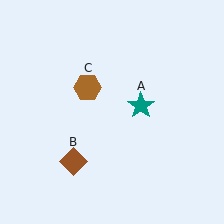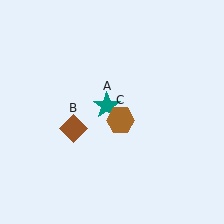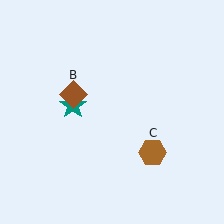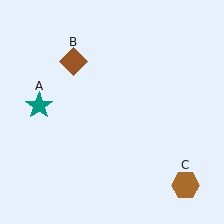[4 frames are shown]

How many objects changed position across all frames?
3 objects changed position: teal star (object A), brown diamond (object B), brown hexagon (object C).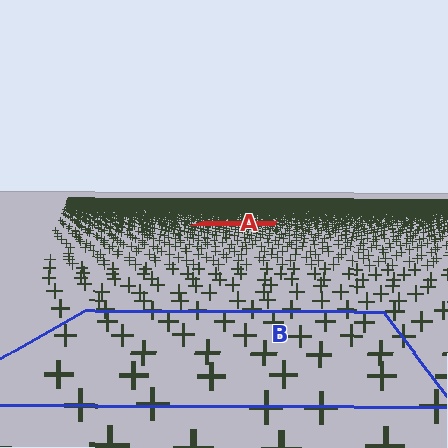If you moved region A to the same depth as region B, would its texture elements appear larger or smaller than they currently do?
They would appear larger. At a closer depth, the same texture elements are projected at a bigger on-screen size.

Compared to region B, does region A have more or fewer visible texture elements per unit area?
Region A has more texture elements per unit area — they are packed more densely because it is farther away.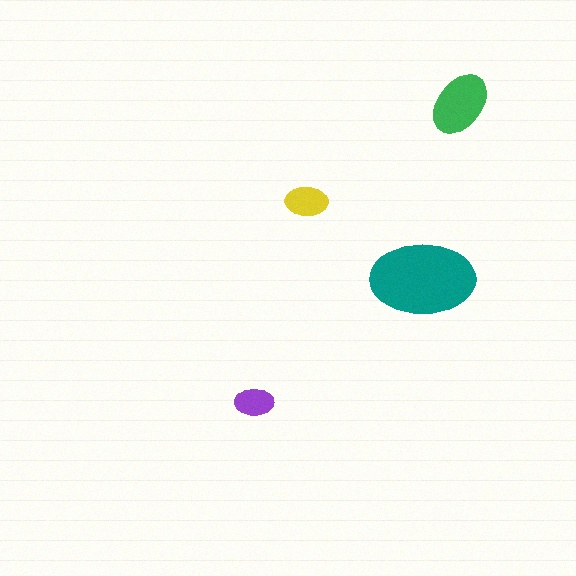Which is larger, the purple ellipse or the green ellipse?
The green one.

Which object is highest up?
The green ellipse is topmost.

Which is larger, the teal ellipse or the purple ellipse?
The teal one.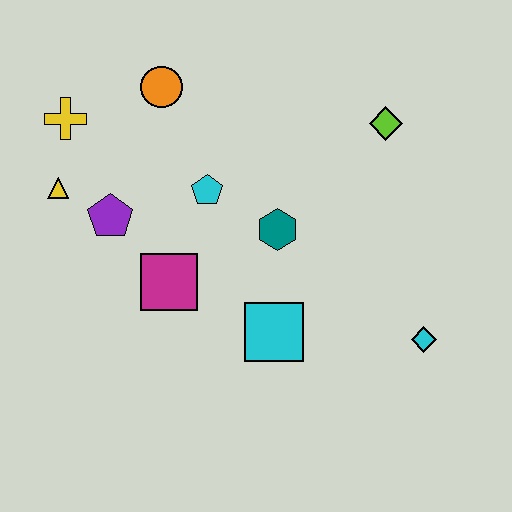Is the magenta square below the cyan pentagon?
Yes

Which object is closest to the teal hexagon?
The cyan pentagon is closest to the teal hexagon.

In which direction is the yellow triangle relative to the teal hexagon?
The yellow triangle is to the left of the teal hexagon.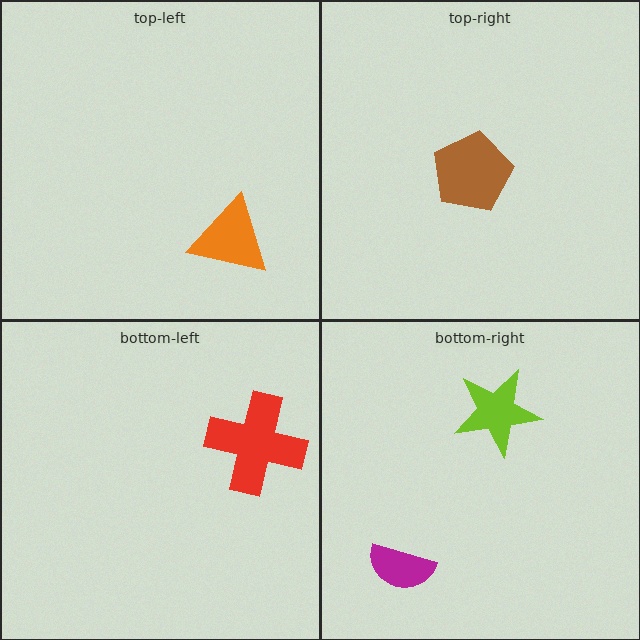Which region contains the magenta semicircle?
The bottom-right region.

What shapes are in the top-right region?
The brown pentagon.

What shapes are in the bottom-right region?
The magenta semicircle, the lime star.